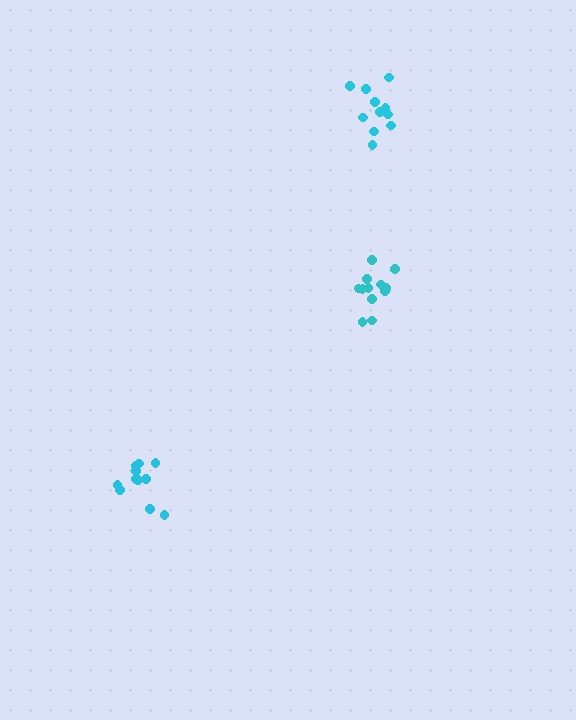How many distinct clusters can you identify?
There are 3 distinct clusters.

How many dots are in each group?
Group 1: 12 dots, Group 2: 11 dots, Group 3: 11 dots (34 total).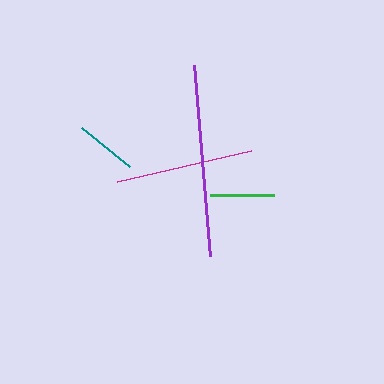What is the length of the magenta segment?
The magenta segment is approximately 138 pixels long.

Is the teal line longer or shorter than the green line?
The green line is longer than the teal line.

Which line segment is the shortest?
The teal line is the shortest at approximately 61 pixels.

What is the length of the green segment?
The green segment is approximately 64 pixels long.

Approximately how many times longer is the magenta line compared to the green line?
The magenta line is approximately 2.1 times the length of the green line.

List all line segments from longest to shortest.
From longest to shortest: purple, magenta, green, teal.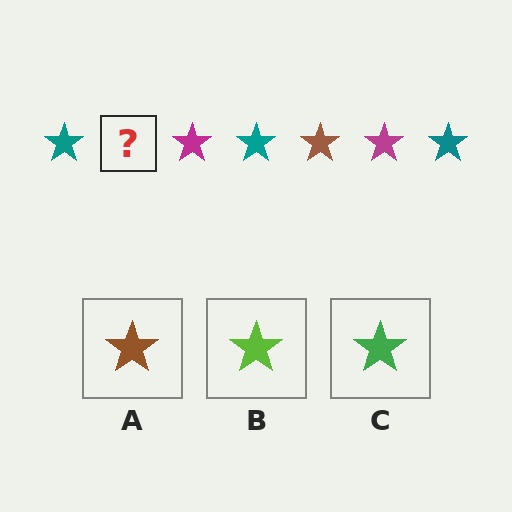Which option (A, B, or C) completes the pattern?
A.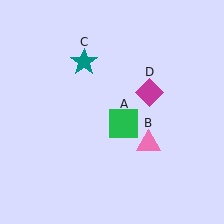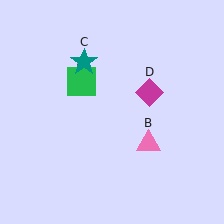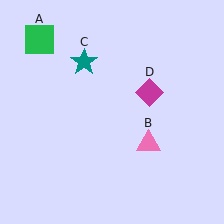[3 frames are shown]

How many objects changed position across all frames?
1 object changed position: green square (object A).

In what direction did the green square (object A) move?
The green square (object A) moved up and to the left.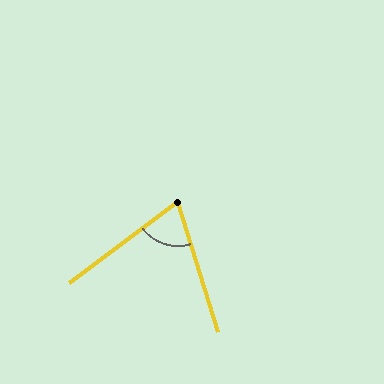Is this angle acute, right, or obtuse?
It is acute.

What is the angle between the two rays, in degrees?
Approximately 71 degrees.